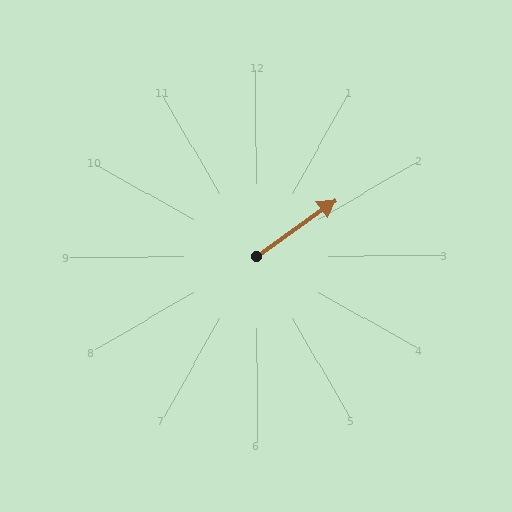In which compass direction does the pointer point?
Northeast.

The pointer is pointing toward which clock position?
Roughly 2 o'clock.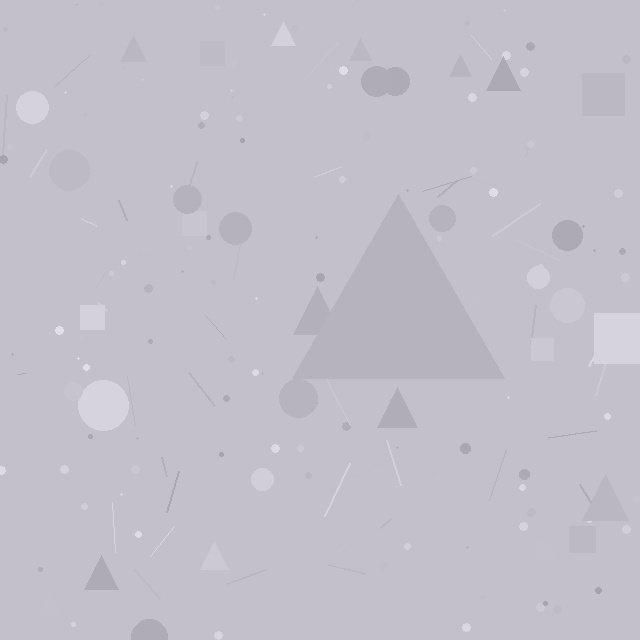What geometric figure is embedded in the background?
A triangle is embedded in the background.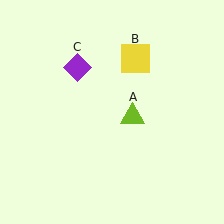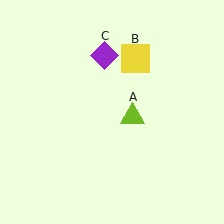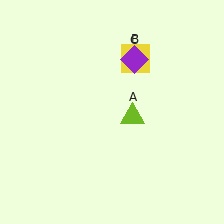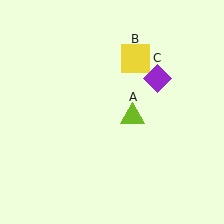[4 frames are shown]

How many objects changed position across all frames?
1 object changed position: purple diamond (object C).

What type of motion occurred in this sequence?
The purple diamond (object C) rotated clockwise around the center of the scene.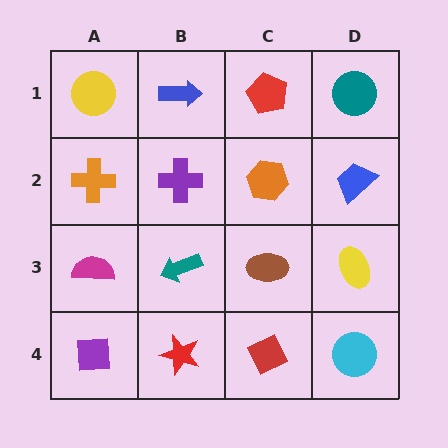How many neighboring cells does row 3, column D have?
3.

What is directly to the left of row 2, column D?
An orange hexagon.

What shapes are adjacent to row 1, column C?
An orange hexagon (row 2, column C), a blue arrow (row 1, column B), a teal circle (row 1, column D).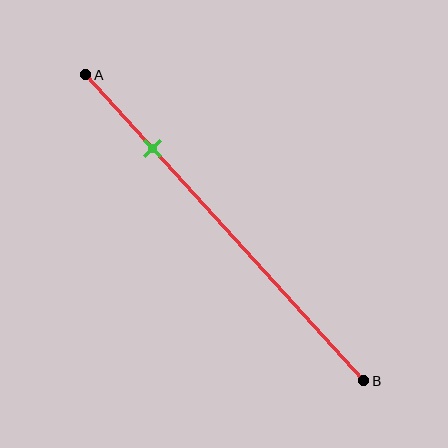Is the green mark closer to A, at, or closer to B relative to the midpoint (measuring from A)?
The green mark is closer to point A than the midpoint of segment AB.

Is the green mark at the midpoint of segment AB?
No, the mark is at about 25% from A, not at the 50% midpoint.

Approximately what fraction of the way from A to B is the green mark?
The green mark is approximately 25% of the way from A to B.